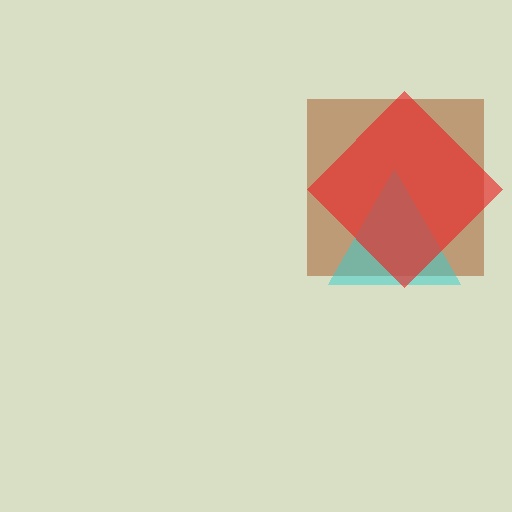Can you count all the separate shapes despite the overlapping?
Yes, there are 3 separate shapes.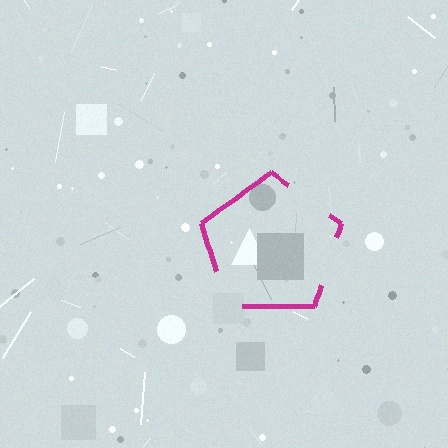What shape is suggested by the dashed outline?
The dashed outline suggests a pentagon.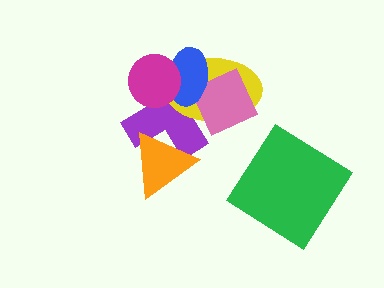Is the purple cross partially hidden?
Yes, it is partially covered by another shape.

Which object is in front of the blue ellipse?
The magenta circle is in front of the blue ellipse.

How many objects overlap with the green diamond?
0 objects overlap with the green diamond.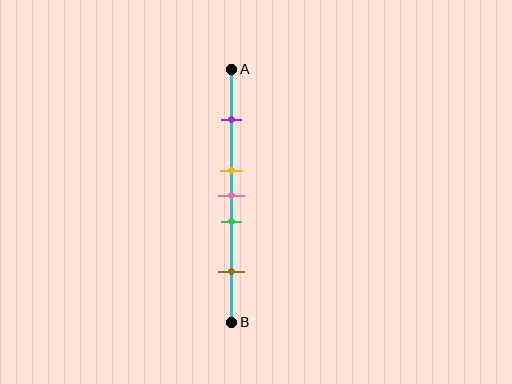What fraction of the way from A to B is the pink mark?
The pink mark is approximately 50% (0.5) of the way from A to B.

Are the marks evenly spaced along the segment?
No, the marks are not evenly spaced.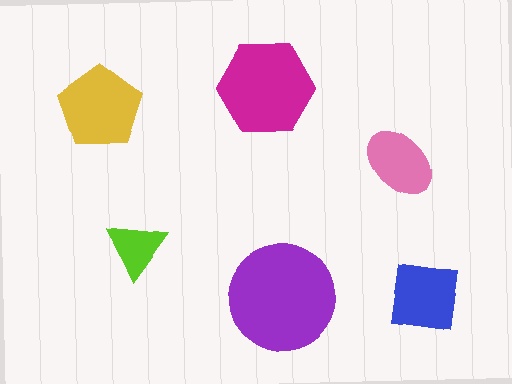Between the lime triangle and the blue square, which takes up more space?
The blue square.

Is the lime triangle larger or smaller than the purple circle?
Smaller.